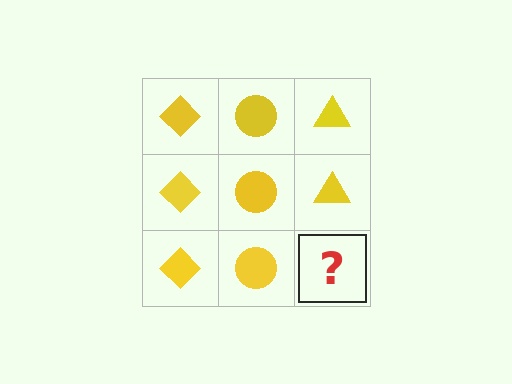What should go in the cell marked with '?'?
The missing cell should contain a yellow triangle.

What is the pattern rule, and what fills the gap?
The rule is that each column has a consistent shape. The gap should be filled with a yellow triangle.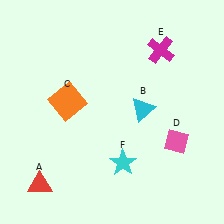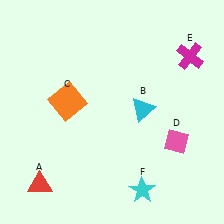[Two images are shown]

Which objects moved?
The objects that moved are: the magenta cross (E), the cyan star (F).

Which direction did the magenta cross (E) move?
The magenta cross (E) moved right.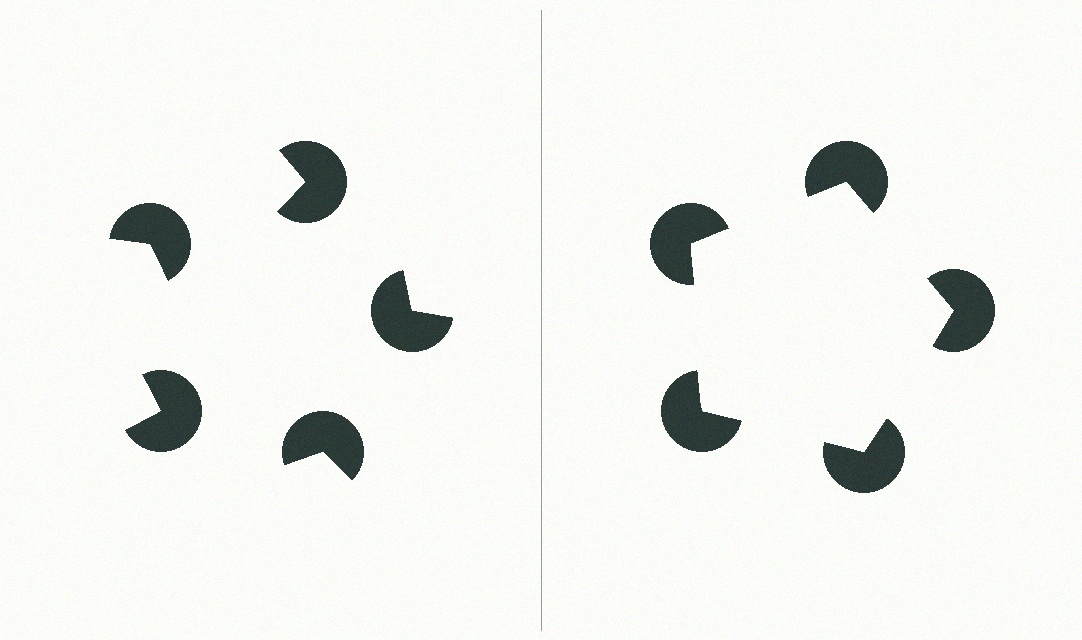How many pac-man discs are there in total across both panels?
10 — 5 on each side.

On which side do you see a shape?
An illusory pentagon appears on the right side. On the left side the wedge cuts are rotated, so no coherent shape forms.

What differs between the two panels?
The pac-man discs are positioned identically on both sides; only the wedge orientations differ. On the right they align to a pentagon; on the left they are misaligned.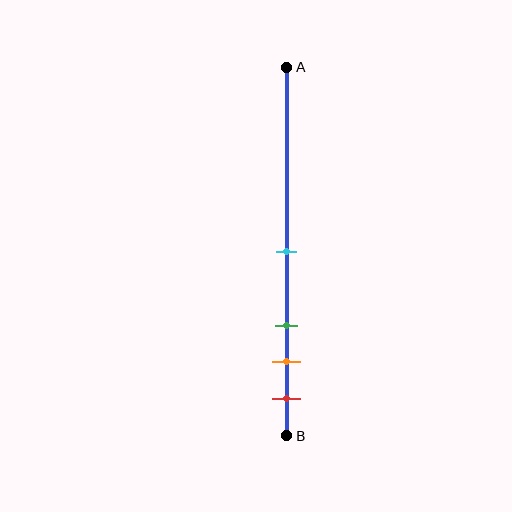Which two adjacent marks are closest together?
The orange and red marks are the closest adjacent pair.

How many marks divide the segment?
There are 4 marks dividing the segment.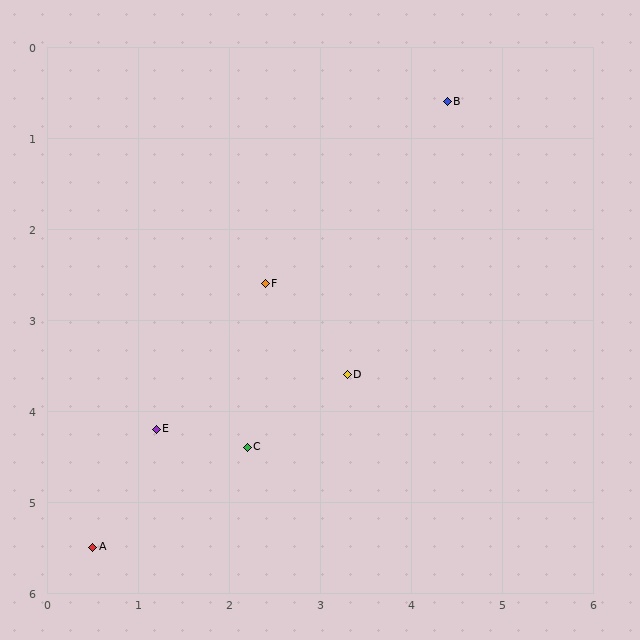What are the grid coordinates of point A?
Point A is at approximately (0.5, 5.5).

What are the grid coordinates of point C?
Point C is at approximately (2.2, 4.4).